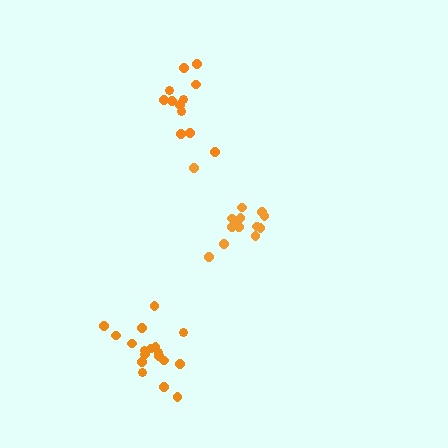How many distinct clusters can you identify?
There are 3 distinct clusters.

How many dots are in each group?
Group 1: 12 dots, Group 2: 14 dots, Group 3: 18 dots (44 total).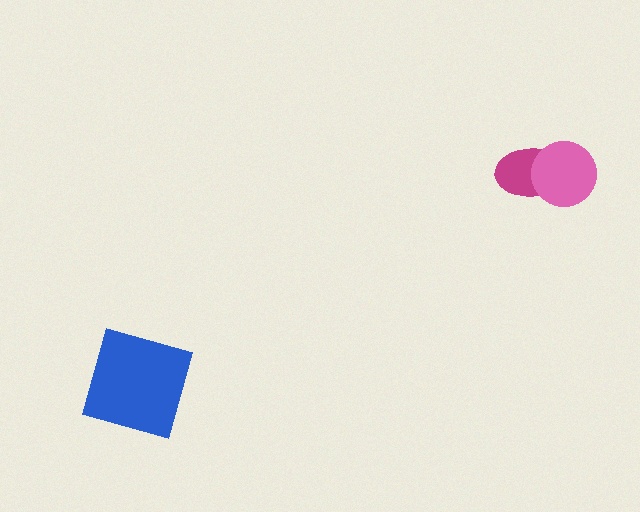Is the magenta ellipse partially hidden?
Yes, it is partially covered by another shape.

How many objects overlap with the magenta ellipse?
1 object overlaps with the magenta ellipse.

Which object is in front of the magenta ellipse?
The pink circle is in front of the magenta ellipse.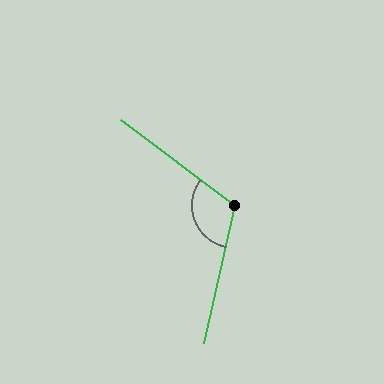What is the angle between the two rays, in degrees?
Approximately 114 degrees.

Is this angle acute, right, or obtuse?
It is obtuse.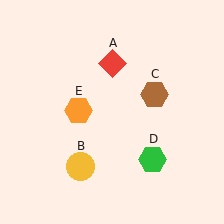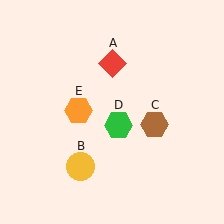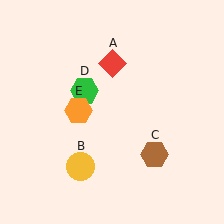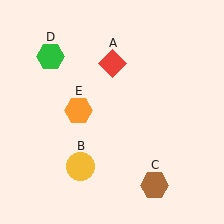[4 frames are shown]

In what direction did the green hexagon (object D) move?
The green hexagon (object D) moved up and to the left.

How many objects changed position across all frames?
2 objects changed position: brown hexagon (object C), green hexagon (object D).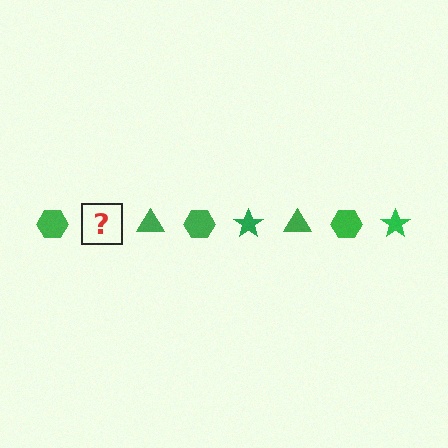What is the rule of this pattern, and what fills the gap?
The rule is that the pattern cycles through hexagon, star, triangle shapes in green. The gap should be filled with a green star.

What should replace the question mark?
The question mark should be replaced with a green star.